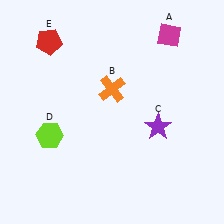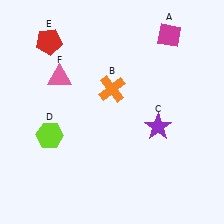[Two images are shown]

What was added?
A pink triangle (F) was added in Image 2.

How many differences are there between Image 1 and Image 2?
There is 1 difference between the two images.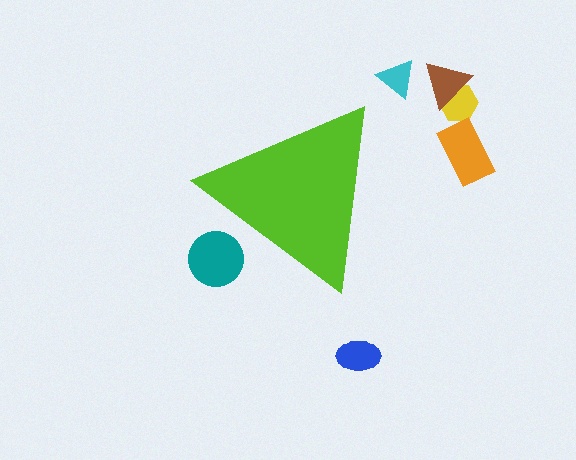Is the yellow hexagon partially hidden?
No, the yellow hexagon is fully visible.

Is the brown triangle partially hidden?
No, the brown triangle is fully visible.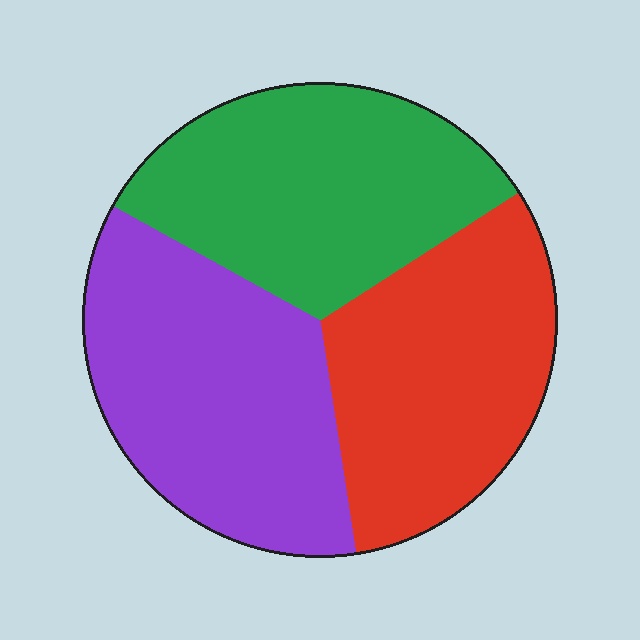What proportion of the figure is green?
Green takes up about one third (1/3) of the figure.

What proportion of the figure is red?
Red covers 32% of the figure.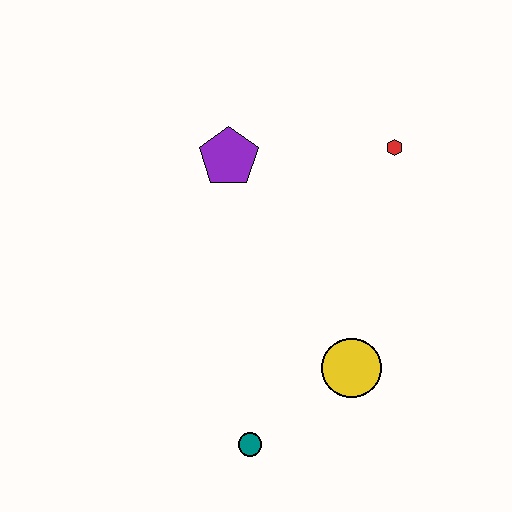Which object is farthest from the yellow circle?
The purple pentagon is farthest from the yellow circle.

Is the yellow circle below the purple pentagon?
Yes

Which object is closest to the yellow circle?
The teal circle is closest to the yellow circle.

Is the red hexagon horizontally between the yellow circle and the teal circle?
No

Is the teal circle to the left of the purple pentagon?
No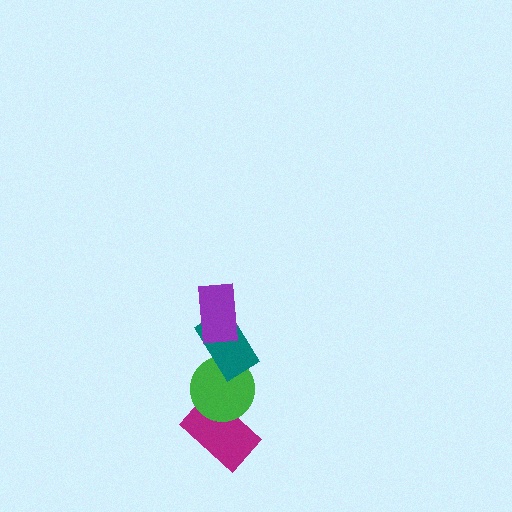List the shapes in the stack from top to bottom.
From top to bottom: the purple rectangle, the teal rectangle, the green circle, the magenta rectangle.